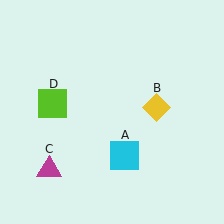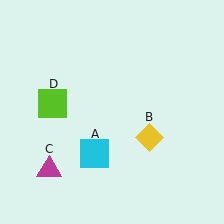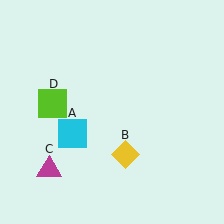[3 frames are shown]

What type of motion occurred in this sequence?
The cyan square (object A), yellow diamond (object B) rotated clockwise around the center of the scene.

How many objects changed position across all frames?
2 objects changed position: cyan square (object A), yellow diamond (object B).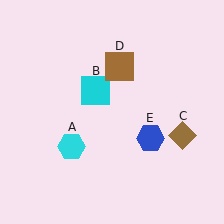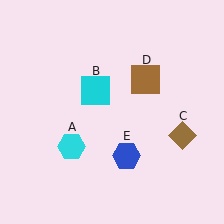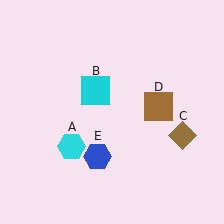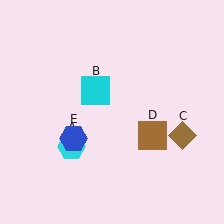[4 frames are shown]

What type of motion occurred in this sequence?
The brown square (object D), blue hexagon (object E) rotated clockwise around the center of the scene.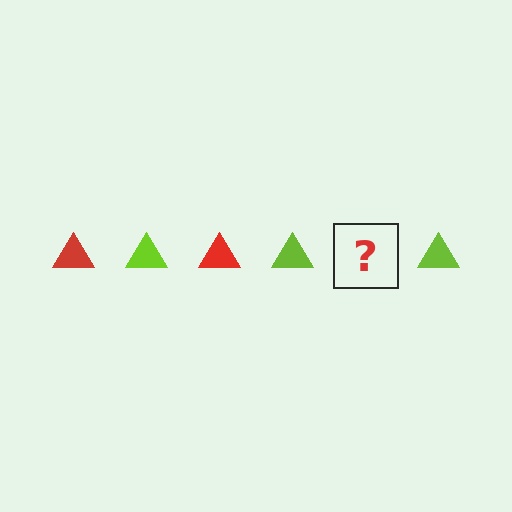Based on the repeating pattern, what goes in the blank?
The blank should be a red triangle.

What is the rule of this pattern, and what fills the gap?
The rule is that the pattern cycles through red, lime triangles. The gap should be filled with a red triangle.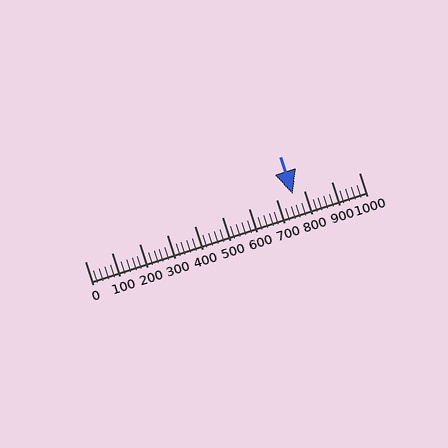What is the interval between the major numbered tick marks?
The major tick marks are spaced 100 units apart.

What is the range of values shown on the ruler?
The ruler shows values from 0 to 1000.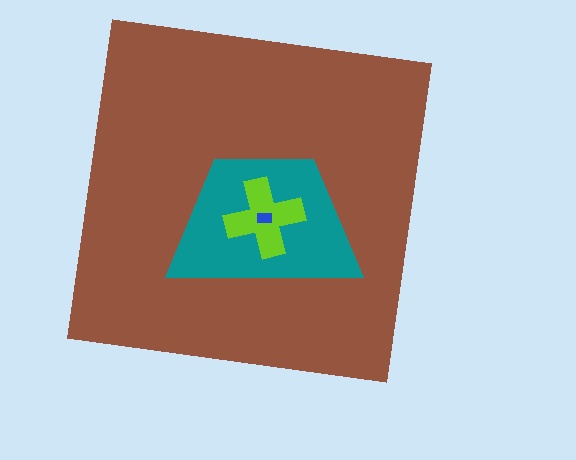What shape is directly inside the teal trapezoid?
The lime cross.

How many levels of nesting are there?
4.